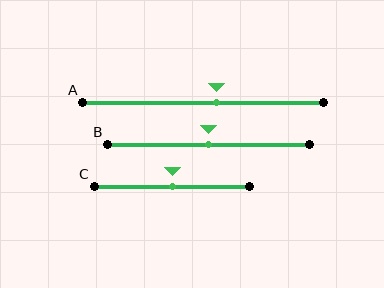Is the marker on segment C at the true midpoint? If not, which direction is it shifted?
Yes, the marker on segment C is at the true midpoint.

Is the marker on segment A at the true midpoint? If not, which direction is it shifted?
No, the marker on segment A is shifted to the right by about 5% of the segment length.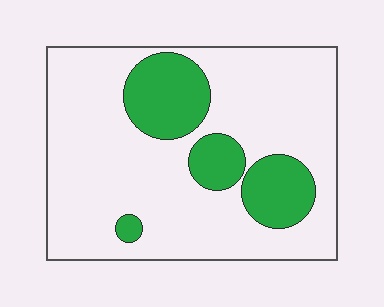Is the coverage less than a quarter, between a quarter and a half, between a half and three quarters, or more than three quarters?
Less than a quarter.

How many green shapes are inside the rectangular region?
4.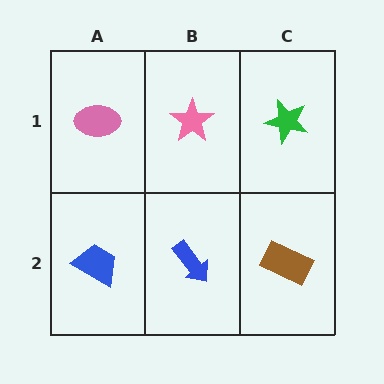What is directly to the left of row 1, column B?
A pink ellipse.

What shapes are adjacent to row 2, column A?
A pink ellipse (row 1, column A), a blue arrow (row 2, column B).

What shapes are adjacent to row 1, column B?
A blue arrow (row 2, column B), a pink ellipse (row 1, column A), a green star (row 1, column C).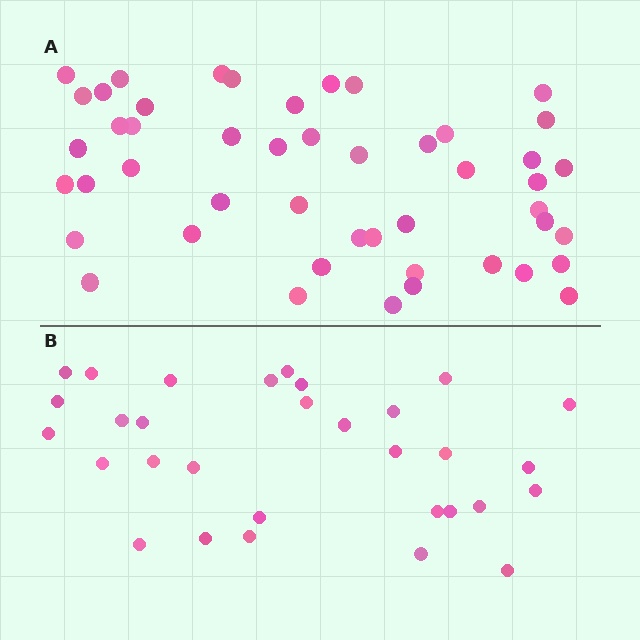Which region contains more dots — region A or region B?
Region A (the top region) has more dots.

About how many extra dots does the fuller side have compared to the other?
Region A has approximately 15 more dots than region B.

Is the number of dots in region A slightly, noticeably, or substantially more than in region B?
Region A has substantially more. The ratio is roughly 1.5 to 1.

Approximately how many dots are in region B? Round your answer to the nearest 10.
About 30 dots. (The exact count is 31, which rounds to 30.)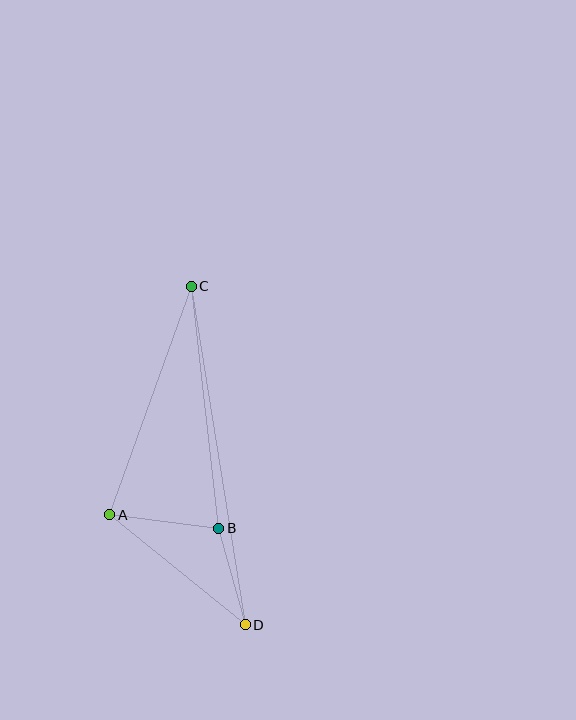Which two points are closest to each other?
Points B and D are closest to each other.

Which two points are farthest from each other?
Points C and D are farthest from each other.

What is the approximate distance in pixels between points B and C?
The distance between B and C is approximately 244 pixels.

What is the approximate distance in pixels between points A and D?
The distance between A and D is approximately 175 pixels.